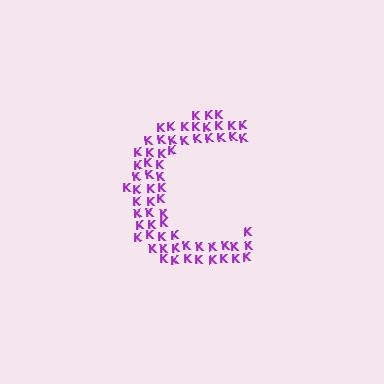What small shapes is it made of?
It is made of small letter K's.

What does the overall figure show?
The overall figure shows the letter C.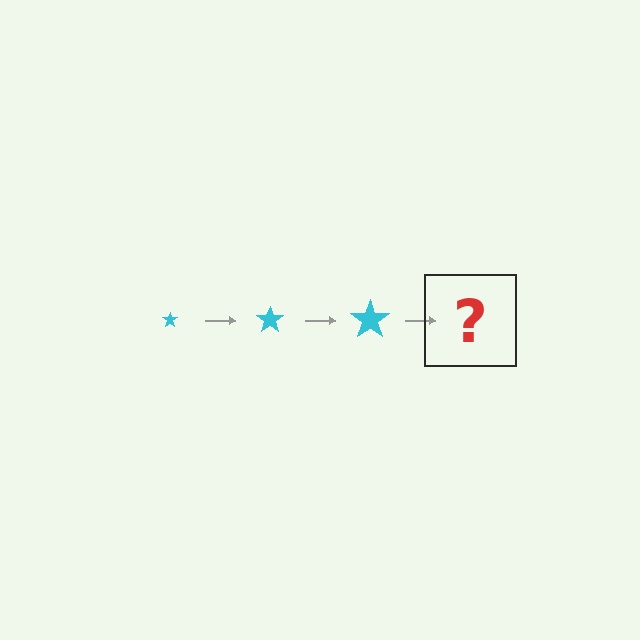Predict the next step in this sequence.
The next step is a cyan star, larger than the previous one.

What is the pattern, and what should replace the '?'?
The pattern is that the star gets progressively larger each step. The '?' should be a cyan star, larger than the previous one.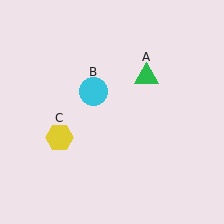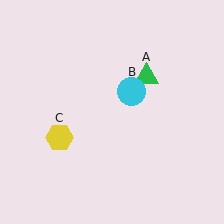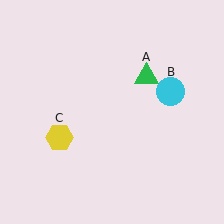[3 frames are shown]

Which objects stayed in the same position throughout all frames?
Green triangle (object A) and yellow hexagon (object C) remained stationary.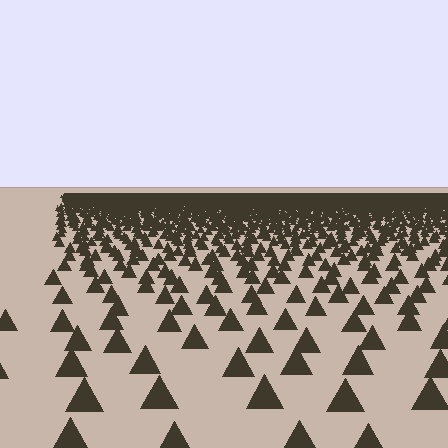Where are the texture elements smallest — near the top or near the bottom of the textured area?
Near the top.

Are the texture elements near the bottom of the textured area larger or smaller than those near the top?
Larger. Near the bottom, elements are closer to the viewer and appear at a bigger on-screen size.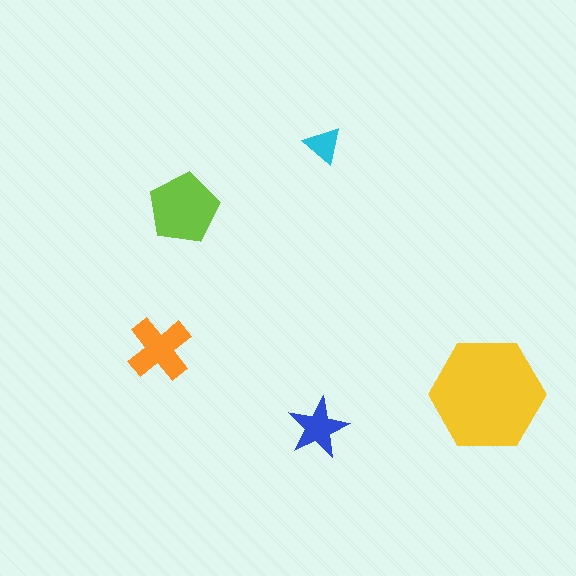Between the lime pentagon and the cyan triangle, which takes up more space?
The lime pentagon.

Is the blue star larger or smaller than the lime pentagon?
Smaller.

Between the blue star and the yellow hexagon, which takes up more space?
The yellow hexagon.